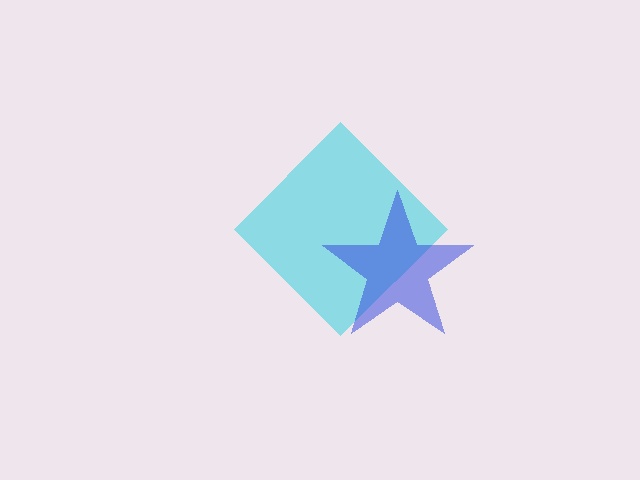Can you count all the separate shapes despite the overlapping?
Yes, there are 2 separate shapes.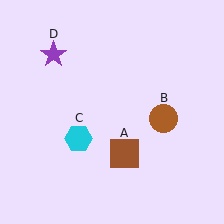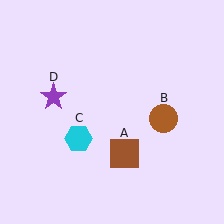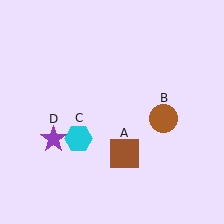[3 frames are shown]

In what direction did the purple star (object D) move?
The purple star (object D) moved down.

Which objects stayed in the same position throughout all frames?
Brown square (object A) and brown circle (object B) and cyan hexagon (object C) remained stationary.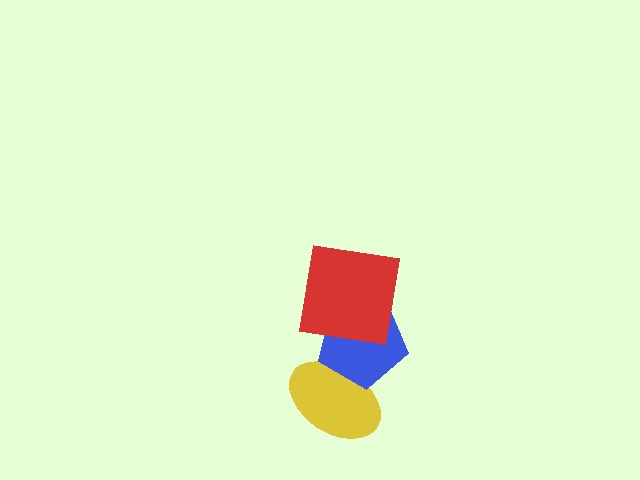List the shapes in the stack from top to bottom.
From top to bottom: the red square, the blue pentagon, the yellow ellipse.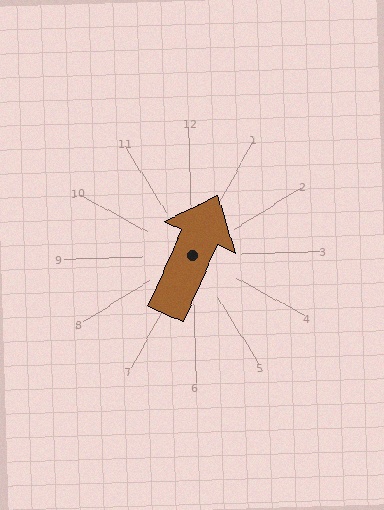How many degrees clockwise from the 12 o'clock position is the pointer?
Approximately 25 degrees.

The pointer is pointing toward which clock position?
Roughly 1 o'clock.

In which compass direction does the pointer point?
Northeast.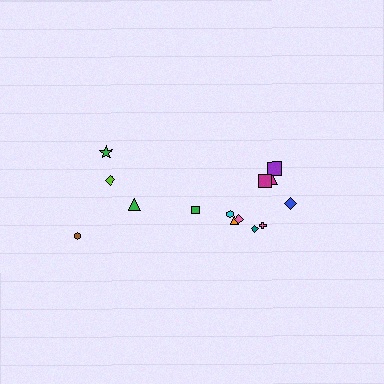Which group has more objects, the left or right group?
The right group.